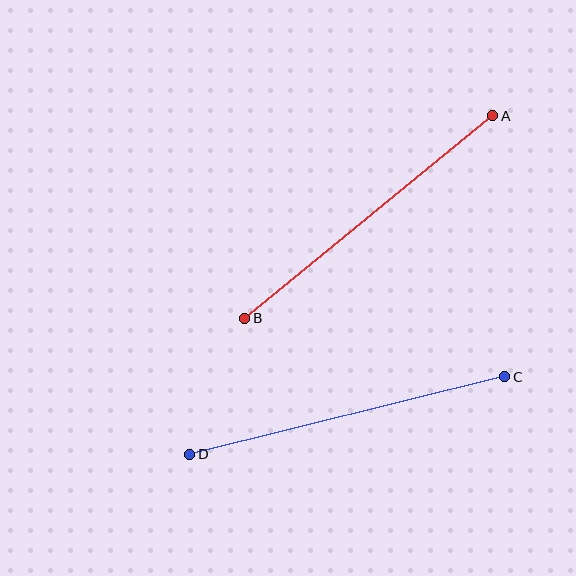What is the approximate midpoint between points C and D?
The midpoint is at approximately (347, 416) pixels.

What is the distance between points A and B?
The distance is approximately 320 pixels.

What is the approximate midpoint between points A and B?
The midpoint is at approximately (369, 217) pixels.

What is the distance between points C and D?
The distance is approximately 325 pixels.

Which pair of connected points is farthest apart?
Points C and D are farthest apart.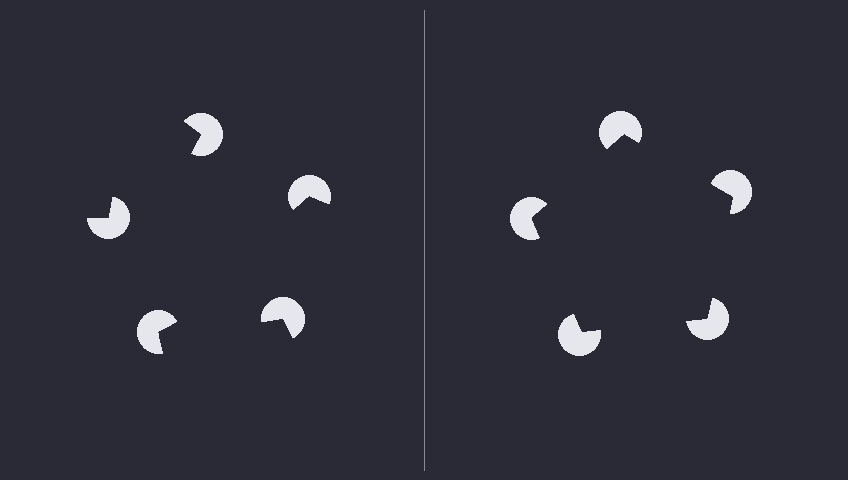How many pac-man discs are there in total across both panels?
10 — 5 on each side.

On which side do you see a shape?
An illusory pentagon appears on the right side. On the left side the wedge cuts are rotated, so no coherent shape forms.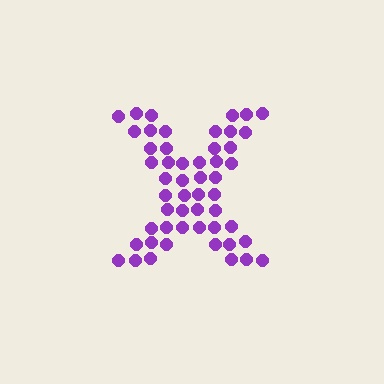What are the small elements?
The small elements are circles.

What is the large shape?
The large shape is the letter X.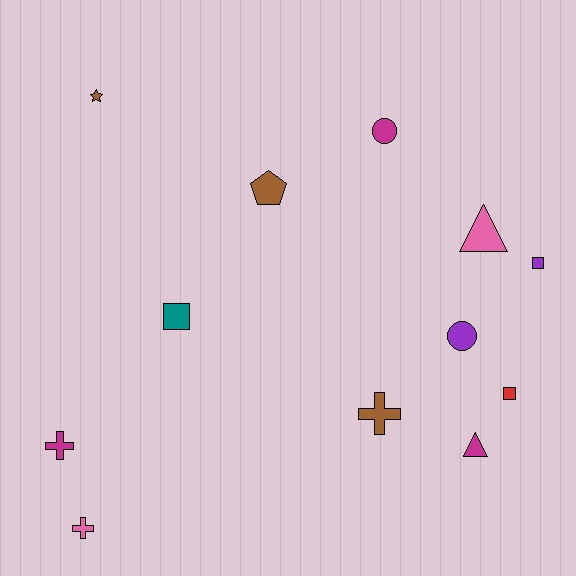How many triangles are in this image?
There are 2 triangles.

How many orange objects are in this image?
There are no orange objects.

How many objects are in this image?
There are 12 objects.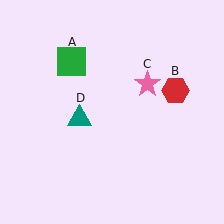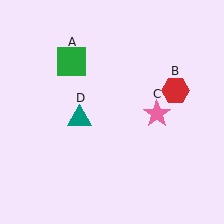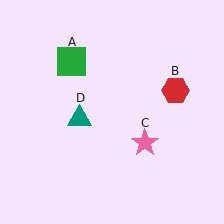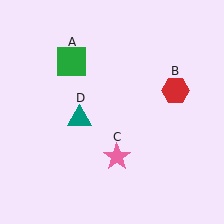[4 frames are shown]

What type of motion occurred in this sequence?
The pink star (object C) rotated clockwise around the center of the scene.